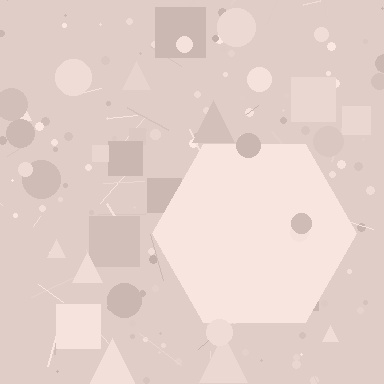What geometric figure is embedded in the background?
A hexagon is embedded in the background.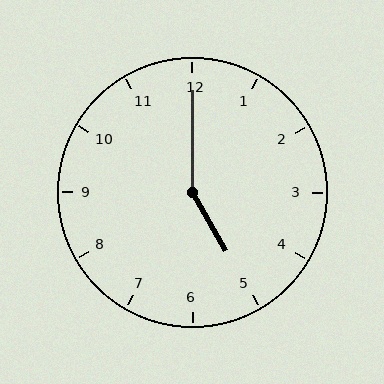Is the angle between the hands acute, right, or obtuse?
It is obtuse.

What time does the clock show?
5:00.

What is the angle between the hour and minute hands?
Approximately 150 degrees.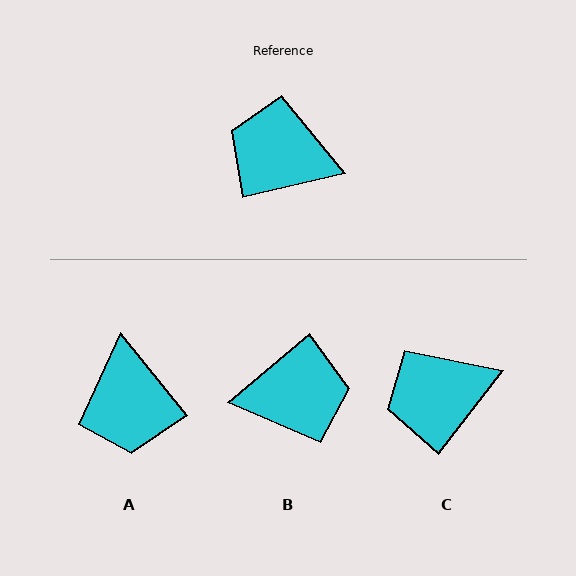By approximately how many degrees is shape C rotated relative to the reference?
Approximately 39 degrees counter-clockwise.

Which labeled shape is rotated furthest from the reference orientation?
B, about 153 degrees away.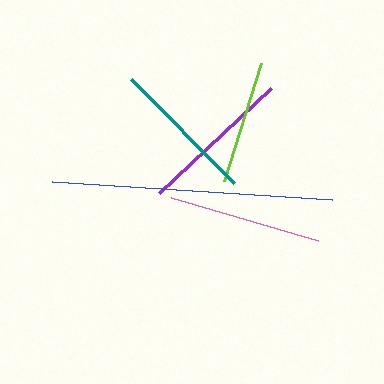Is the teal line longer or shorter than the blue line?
The blue line is longer than the teal line.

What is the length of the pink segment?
The pink segment is approximately 153 pixels long.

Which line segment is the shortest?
The lime line is the shortest at approximately 123 pixels.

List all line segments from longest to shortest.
From longest to shortest: blue, purple, pink, teal, lime.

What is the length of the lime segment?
The lime segment is approximately 123 pixels long.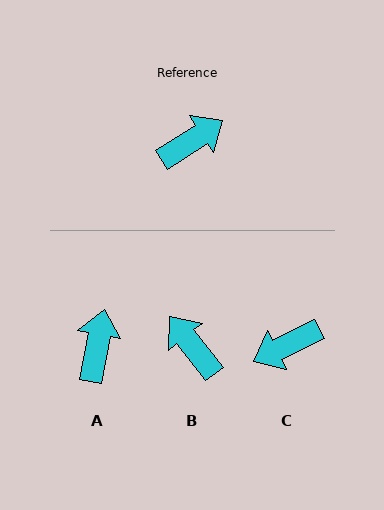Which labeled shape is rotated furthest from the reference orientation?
C, about 174 degrees away.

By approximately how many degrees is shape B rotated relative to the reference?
Approximately 96 degrees counter-clockwise.